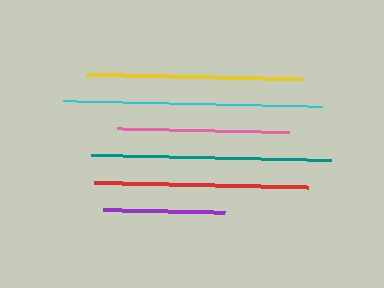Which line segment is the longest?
The cyan line is the longest at approximately 260 pixels.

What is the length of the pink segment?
The pink segment is approximately 171 pixels long.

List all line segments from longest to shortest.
From longest to shortest: cyan, teal, yellow, red, pink, purple.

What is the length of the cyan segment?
The cyan segment is approximately 260 pixels long.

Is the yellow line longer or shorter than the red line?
The yellow line is longer than the red line.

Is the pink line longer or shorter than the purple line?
The pink line is longer than the purple line.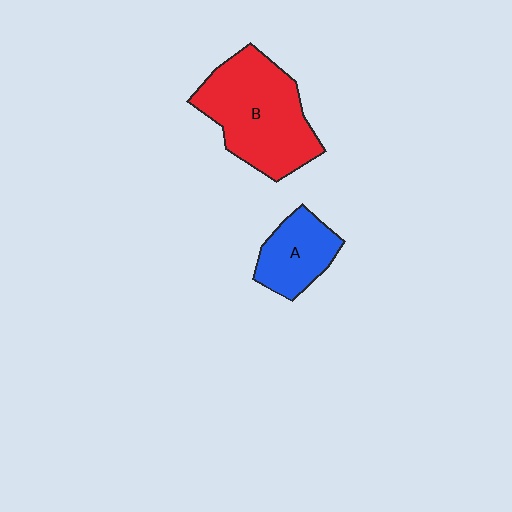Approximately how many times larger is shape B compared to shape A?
Approximately 2.0 times.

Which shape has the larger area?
Shape B (red).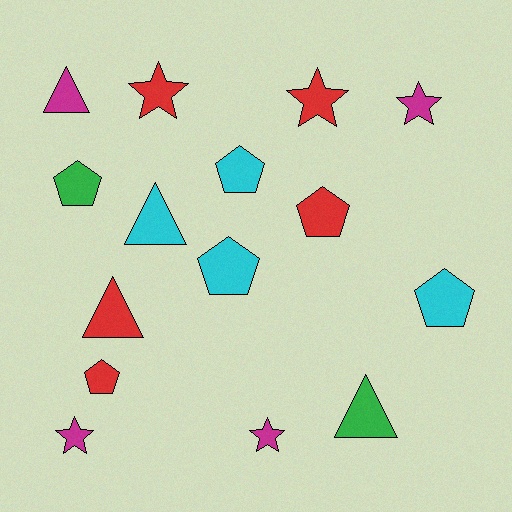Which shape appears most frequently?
Pentagon, with 6 objects.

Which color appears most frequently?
Red, with 5 objects.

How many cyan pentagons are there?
There are 3 cyan pentagons.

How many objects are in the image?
There are 15 objects.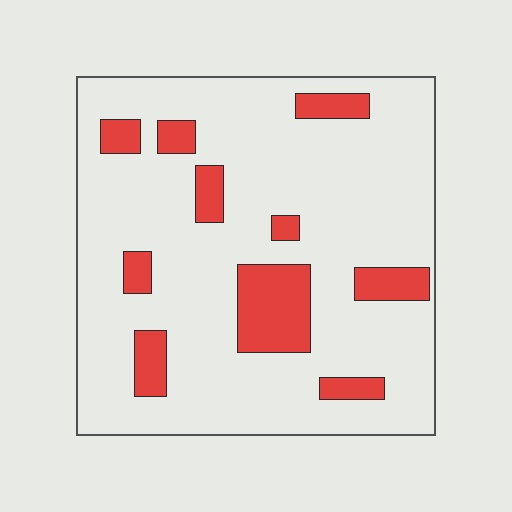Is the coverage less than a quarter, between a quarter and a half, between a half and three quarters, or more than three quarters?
Less than a quarter.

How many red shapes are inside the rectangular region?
10.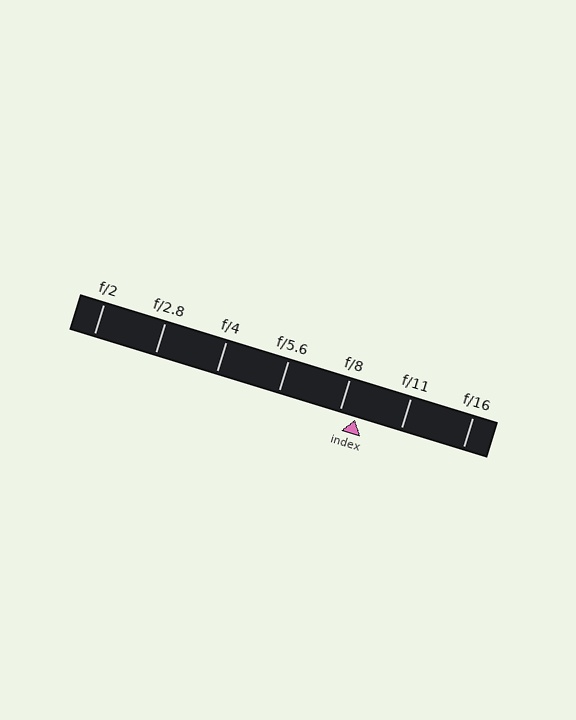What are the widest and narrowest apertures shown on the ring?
The widest aperture shown is f/2 and the narrowest is f/16.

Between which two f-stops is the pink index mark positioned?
The index mark is between f/8 and f/11.